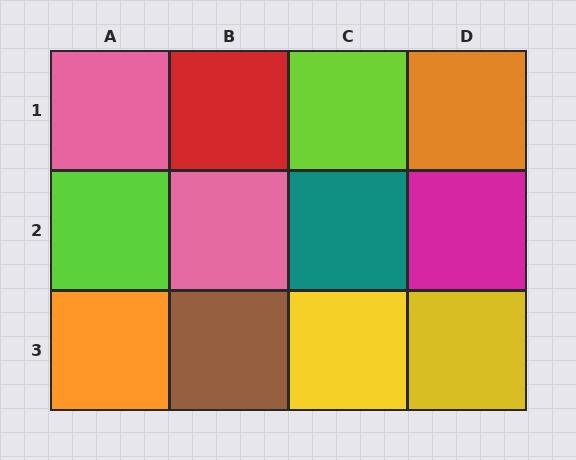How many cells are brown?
1 cell is brown.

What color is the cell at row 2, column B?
Pink.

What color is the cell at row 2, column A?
Lime.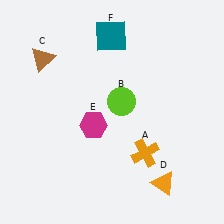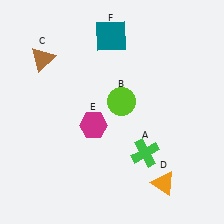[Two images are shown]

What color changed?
The cross (A) changed from orange in Image 1 to green in Image 2.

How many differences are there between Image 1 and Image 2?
There is 1 difference between the two images.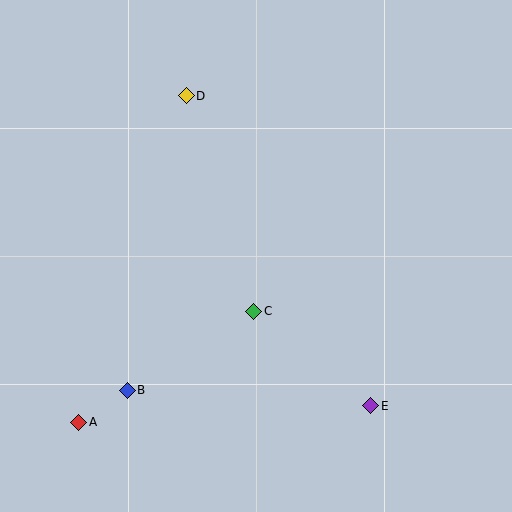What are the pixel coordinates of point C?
Point C is at (254, 311).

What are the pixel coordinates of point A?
Point A is at (79, 422).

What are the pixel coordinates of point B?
Point B is at (127, 390).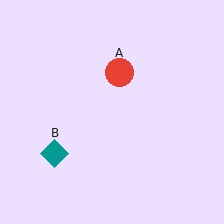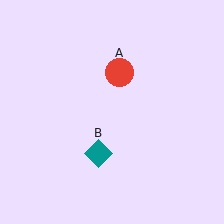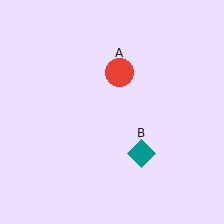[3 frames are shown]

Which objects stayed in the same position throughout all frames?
Red circle (object A) remained stationary.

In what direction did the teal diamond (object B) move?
The teal diamond (object B) moved right.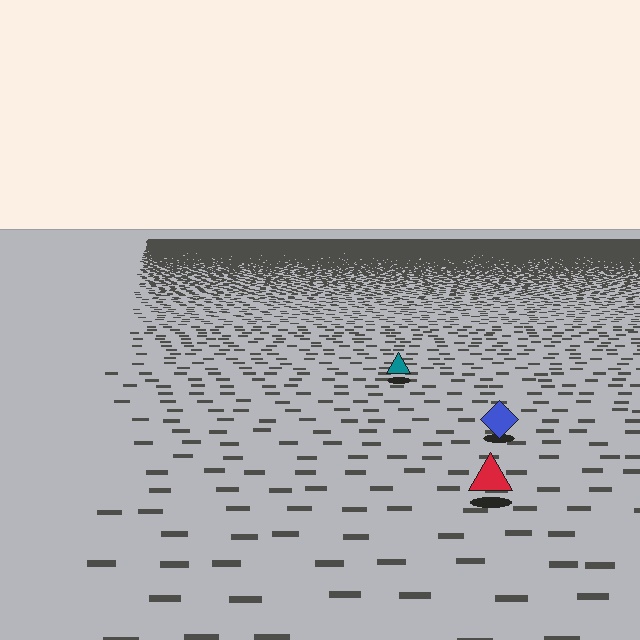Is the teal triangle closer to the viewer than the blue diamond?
No. The blue diamond is closer — you can tell from the texture gradient: the ground texture is coarser near it.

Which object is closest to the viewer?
The red triangle is closest. The texture marks near it are larger and more spread out.